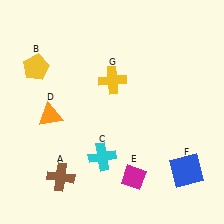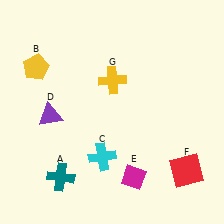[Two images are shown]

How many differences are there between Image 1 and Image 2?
There are 3 differences between the two images.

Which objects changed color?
A changed from brown to teal. D changed from orange to purple. F changed from blue to red.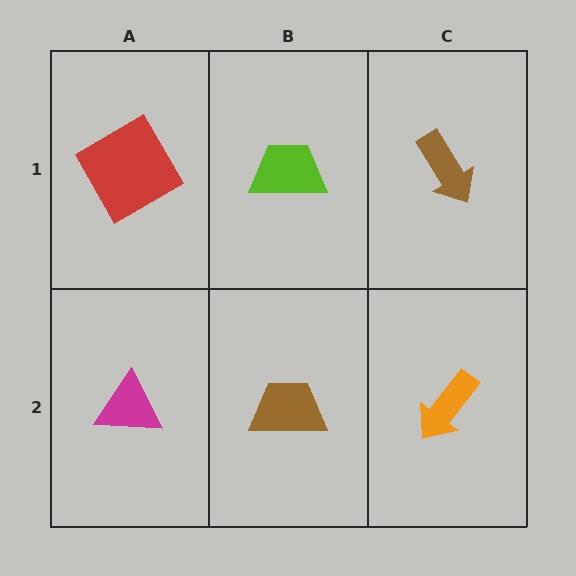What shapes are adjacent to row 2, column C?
A brown arrow (row 1, column C), a brown trapezoid (row 2, column B).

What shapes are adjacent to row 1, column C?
An orange arrow (row 2, column C), a lime trapezoid (row 1, column B).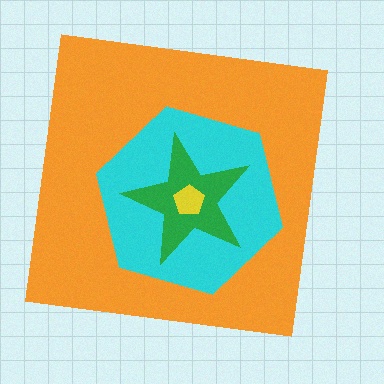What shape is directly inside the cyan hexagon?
The green star.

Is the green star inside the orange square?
Yes.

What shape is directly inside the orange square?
The cyan hexagon.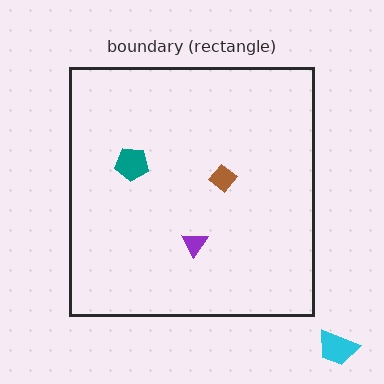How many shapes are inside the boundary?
3 inside, 1 outside.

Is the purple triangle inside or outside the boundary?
Inside.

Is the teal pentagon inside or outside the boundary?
Inside.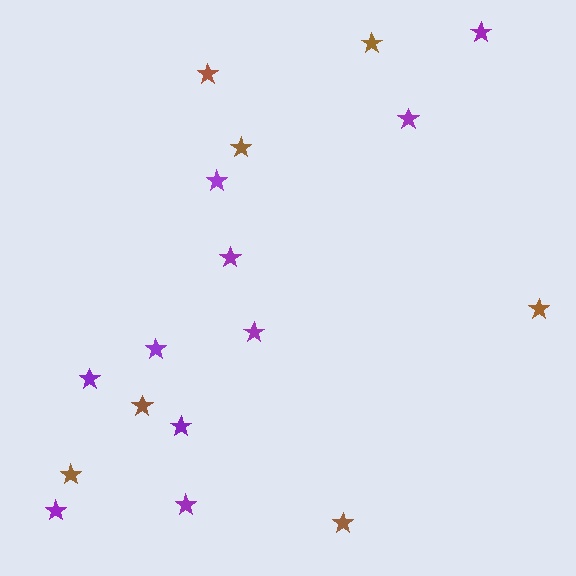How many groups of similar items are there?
There are 2 groups: one group of purple stars (10) and one group of brown stars (7).